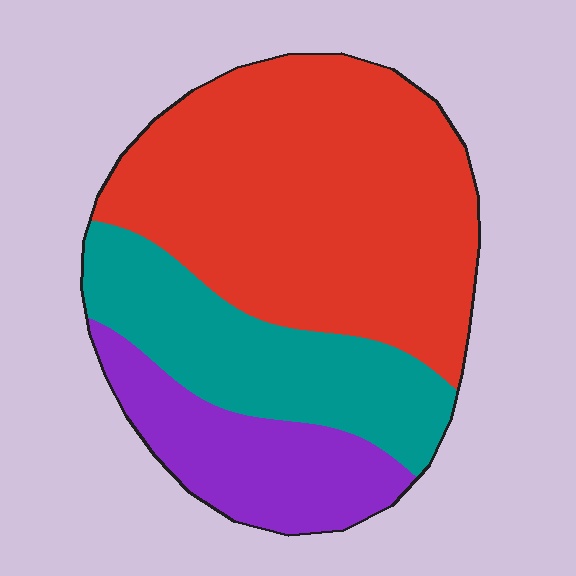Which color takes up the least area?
Purple, at roughly 20%.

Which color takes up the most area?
Red, at roughly 55%.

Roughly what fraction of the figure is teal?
Teal covers 25% of the figure.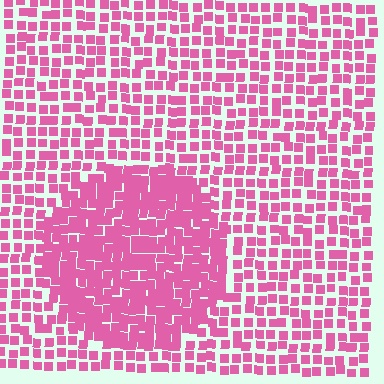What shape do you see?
I see a circle.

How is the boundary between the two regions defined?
The boundary is defined by a change in element density (approximately 1.8x ratio). All elements are the same color, size, and shape.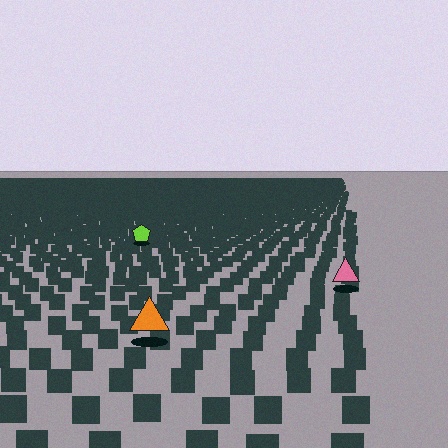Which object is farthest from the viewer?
The lime pentagon is farthest from the viewer. It appears smaller and the ground texture around it is denser.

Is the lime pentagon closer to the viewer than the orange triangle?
No. The orange triangle is closer — you can tell from the texture gradient: the ground texture is coarser near it.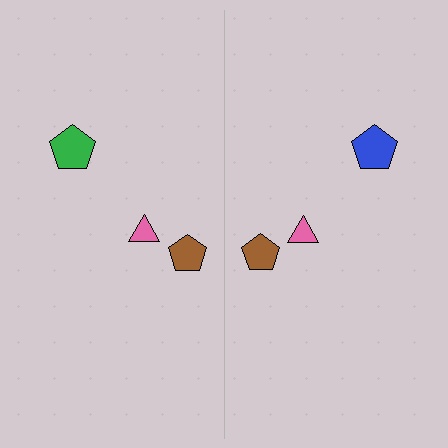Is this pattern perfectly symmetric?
No, the pattern is not perfectly symmetric. The blue pentagon on the right side breaks the symmetry — its mirror counterpart is green.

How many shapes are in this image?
There are 6 shapes in this image.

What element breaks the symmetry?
The blue pentagon on the right side breaks the symmetry — its mirror counterpart is green.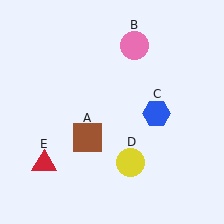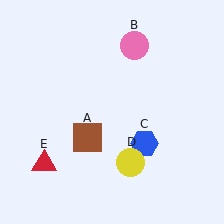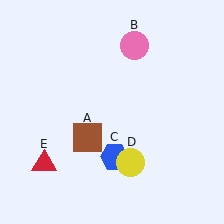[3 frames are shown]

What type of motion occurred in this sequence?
The blue hexagon (object C) rotated clockwise around the center of the scene.